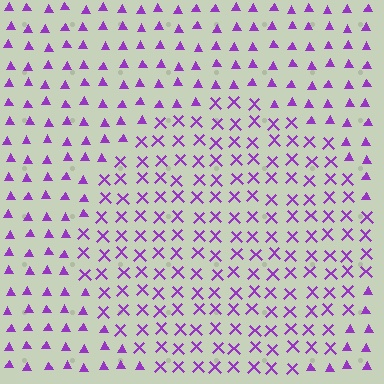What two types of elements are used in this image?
The image uses X marks inside the circle region and triangles outside it.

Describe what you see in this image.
The image is filled with small purple elements arranged in a uniform grid. A circle-shaped region contains X marks, while the surrounding area contains triangles. The boundary is defined purely by the change in element shape.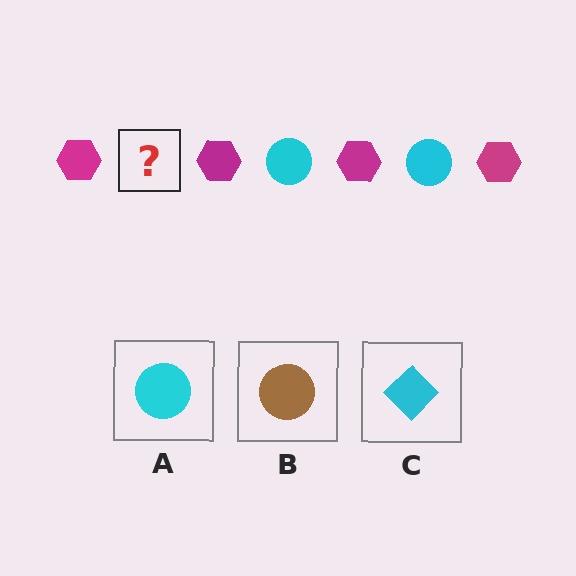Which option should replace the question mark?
Option A.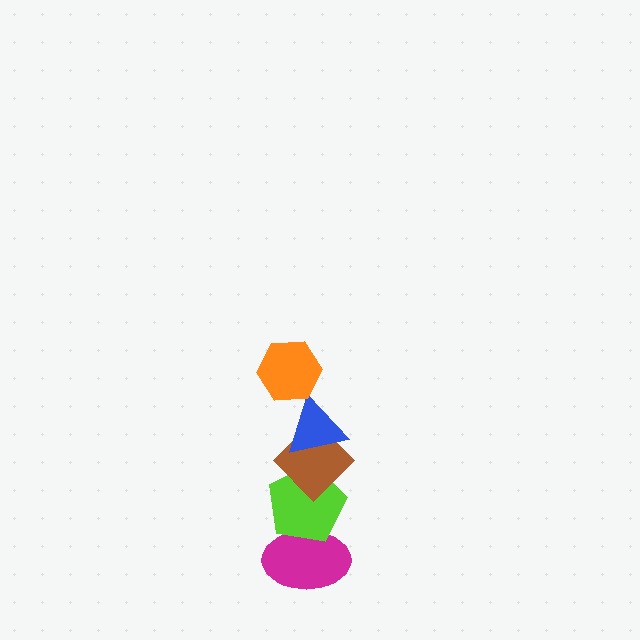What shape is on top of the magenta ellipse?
The lime pentagon is on top of the magenta ellipse.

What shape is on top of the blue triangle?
The orange hexagon is on top of the blue triangle.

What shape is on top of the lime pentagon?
The brown diamond is on top of the lime pentagon.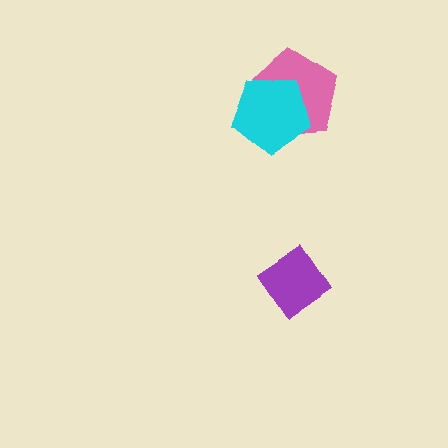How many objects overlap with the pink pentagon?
1 object overlaps with the pink pentagon.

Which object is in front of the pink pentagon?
The cyan pentagon is in front of the pink pentagon.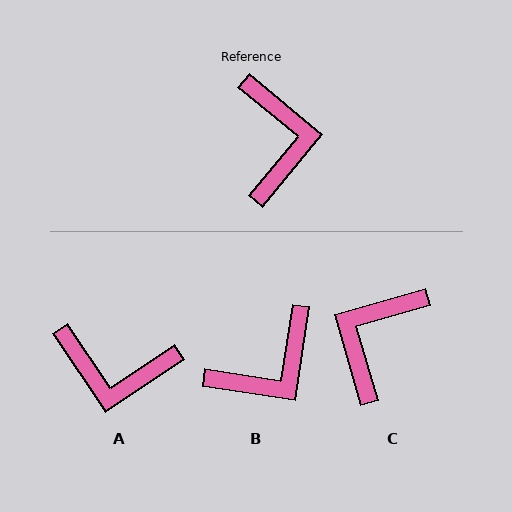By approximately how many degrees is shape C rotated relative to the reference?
Approximately 145 degrees counter-clockwise.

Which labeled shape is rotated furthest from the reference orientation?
C, about 145 degrees away.